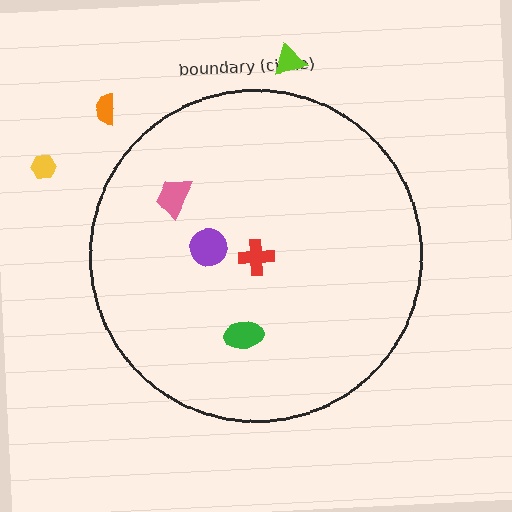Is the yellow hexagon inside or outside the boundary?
Outside.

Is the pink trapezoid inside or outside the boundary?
Inside.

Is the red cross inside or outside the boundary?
Inside.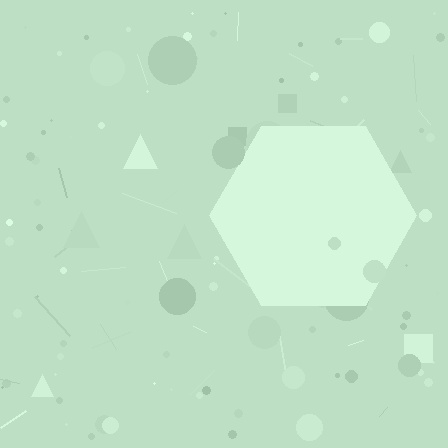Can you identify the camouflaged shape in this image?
The camouflaged shape is a hexagon.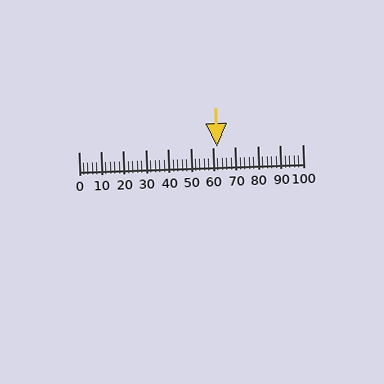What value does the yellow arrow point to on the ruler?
The yellow arrow points to approximately 62.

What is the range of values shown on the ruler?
The ruler shows values from 0 to 100.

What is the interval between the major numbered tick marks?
The major tick marks are spaced 10 units apart.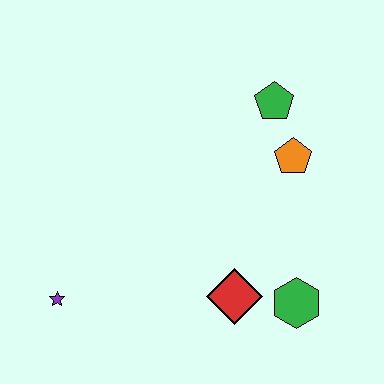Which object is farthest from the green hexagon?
The purple star is farthest from the green hexagon.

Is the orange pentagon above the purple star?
Yes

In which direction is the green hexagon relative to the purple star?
The green hexagon is to the right of the purple star.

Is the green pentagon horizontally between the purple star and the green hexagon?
Yes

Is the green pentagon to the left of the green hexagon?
Yes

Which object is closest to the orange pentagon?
The green pentagon is closest to the orange pentagon.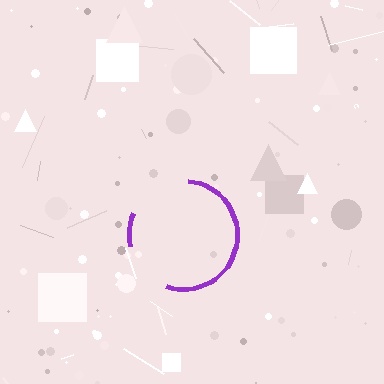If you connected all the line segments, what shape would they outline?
They would outline a circle.